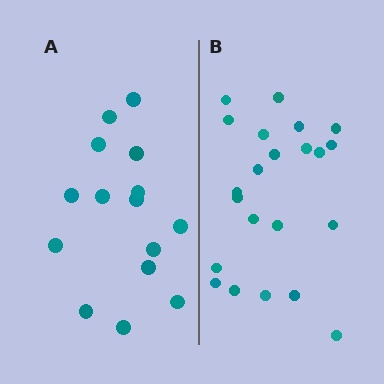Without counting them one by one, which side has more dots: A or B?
Region B (the right region) has more dots.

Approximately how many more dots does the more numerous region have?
Region B has roughly 8 or so more dots than region A.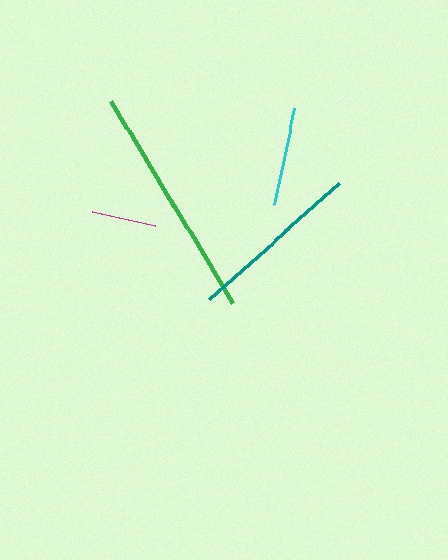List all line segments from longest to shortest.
From longest to shortest: green, teal, cyan, magenta.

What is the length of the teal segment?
The teal segment is approximately 174 pixels long.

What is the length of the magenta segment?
The magenta segment is approximately 65 pixels long.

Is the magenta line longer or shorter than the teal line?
The teal line is longer than the magenta line.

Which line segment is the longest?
The green line is the longest at approximately 235 pixels.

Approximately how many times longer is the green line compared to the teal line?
The green line is approximately 1.3 times the length of the teal line.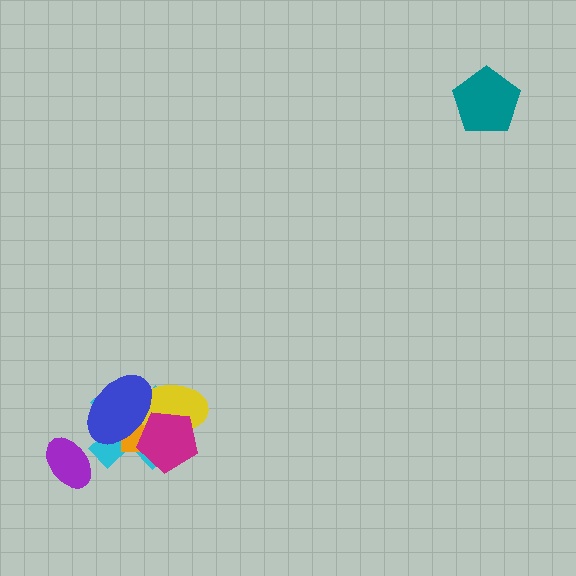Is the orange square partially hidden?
Yes, it is partially covered by another shape.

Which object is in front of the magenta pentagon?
The blue ellipse is in front of the magenta pentagon.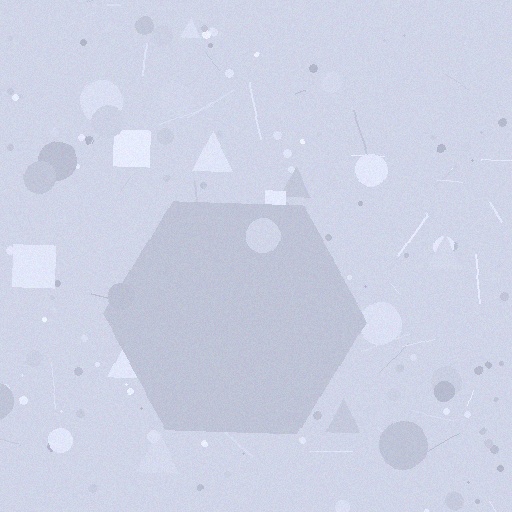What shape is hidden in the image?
A hexagon is hidden in the image.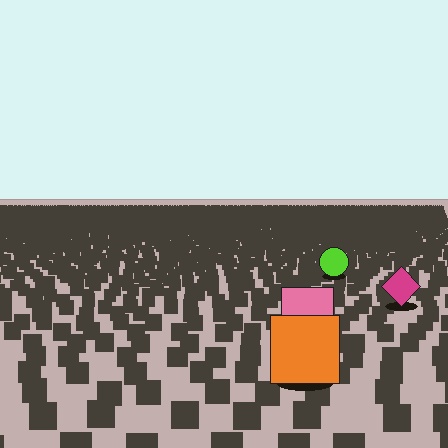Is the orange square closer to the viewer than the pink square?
Yes. The orange square is closer — you can tell from the texture gradient: the ground texture is coarser near it.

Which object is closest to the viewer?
The orange square is closest. The texture marks near it are larger and more spread out.